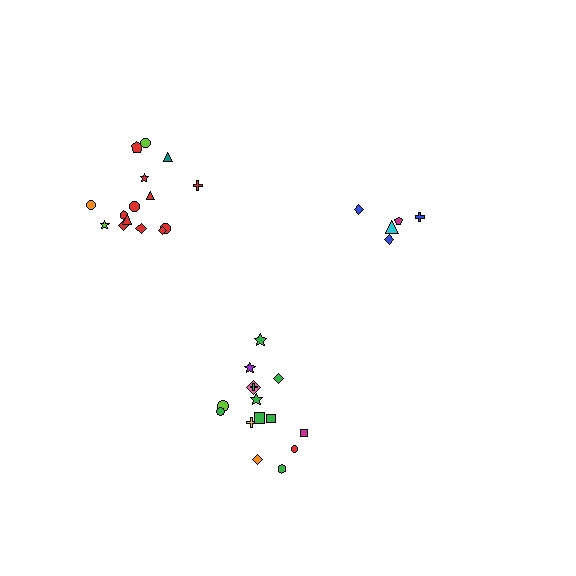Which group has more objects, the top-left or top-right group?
The top-left group.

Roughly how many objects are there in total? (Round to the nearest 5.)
Roughly 35 objects in total.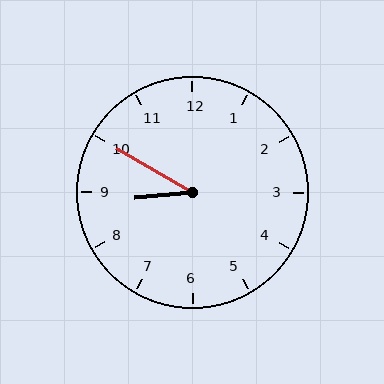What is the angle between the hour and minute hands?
Approximately 35 degrees.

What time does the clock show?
8:50.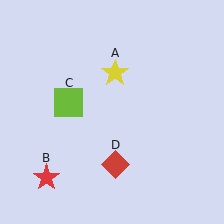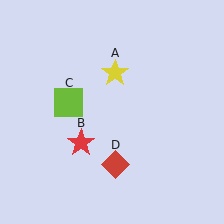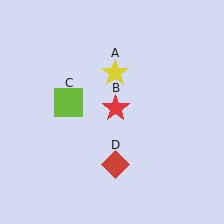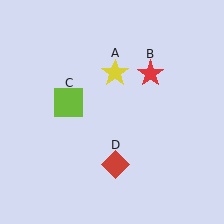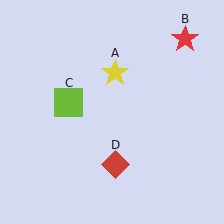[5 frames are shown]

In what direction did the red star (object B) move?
The red star (object B) moved up and to the right.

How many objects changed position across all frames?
1 object changed position: red star (object B).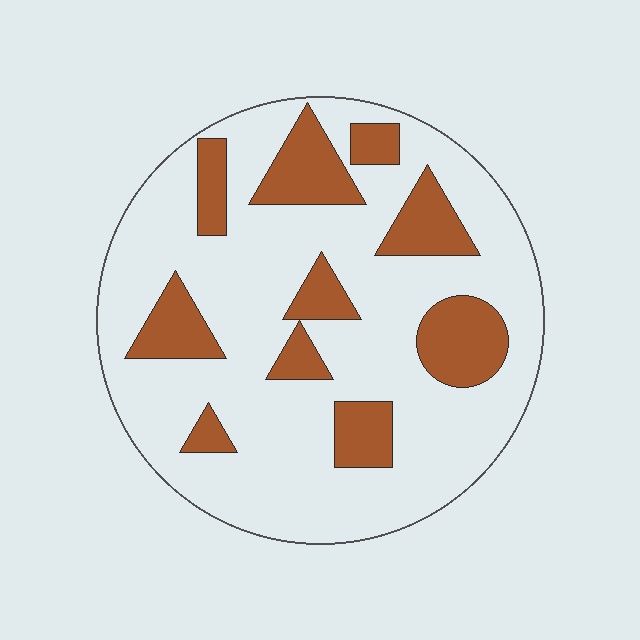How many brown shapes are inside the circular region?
10.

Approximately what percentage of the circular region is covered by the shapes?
Approximately 25%.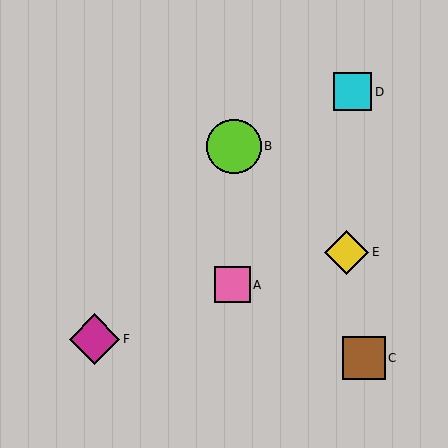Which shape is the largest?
The lime circle (labeled B) is the largest.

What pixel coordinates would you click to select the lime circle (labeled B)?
Click at (234, 146) to select the lime circle B.